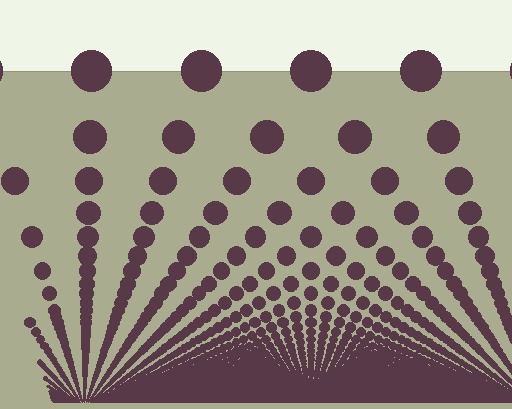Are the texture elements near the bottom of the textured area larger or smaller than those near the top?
Smaller. The gradient is inverted — elements near the bottom are smaller and denser.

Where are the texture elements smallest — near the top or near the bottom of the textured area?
Near the bottom.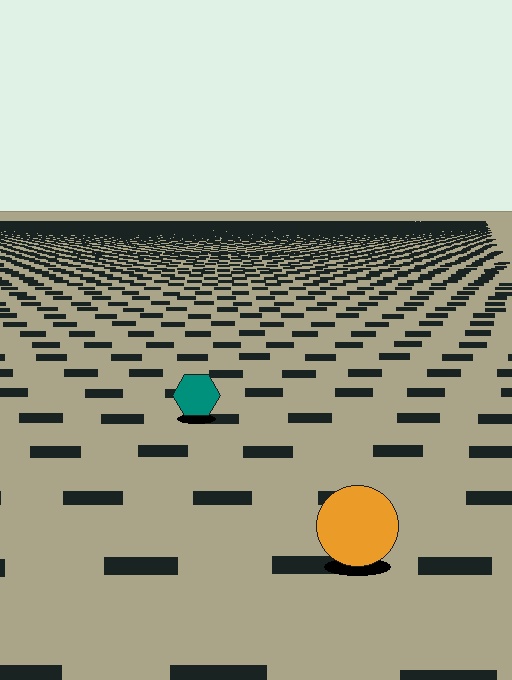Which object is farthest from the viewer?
The teal hexagon is farthest from the viewer. It appears smaller and the ground texture around it is denser.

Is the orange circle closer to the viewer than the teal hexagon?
Yes. The orange circle is closer — you can tell from the texture gradient: the ground texture is coarser near it.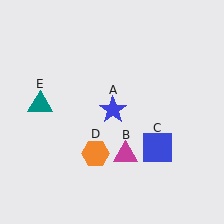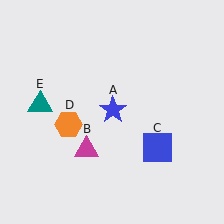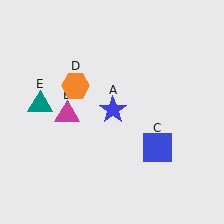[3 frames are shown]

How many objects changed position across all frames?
2 objects changed position: magenta triangle (object B), orange hexagon (object D).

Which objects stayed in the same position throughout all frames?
Blue star (object A) and blue square (object C) and teal triangle (object E) remained stationary.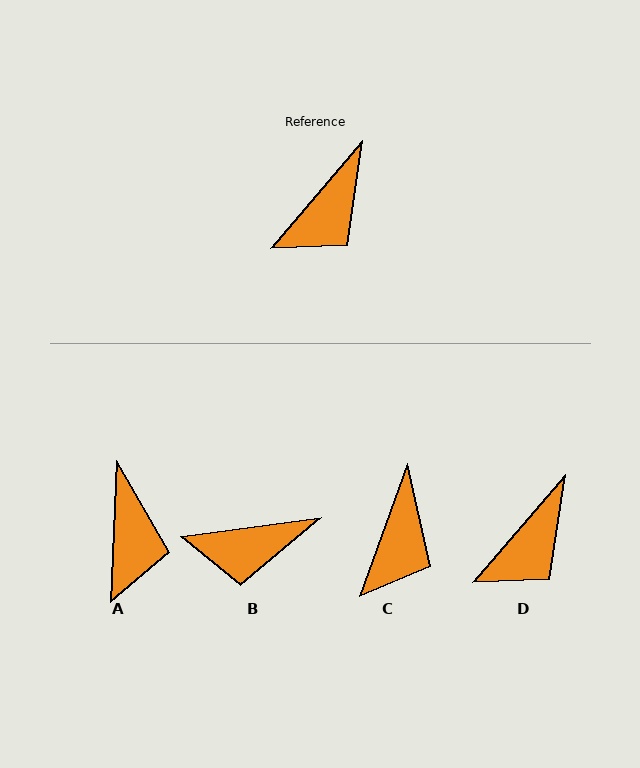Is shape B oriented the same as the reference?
No, it is off by about 42 degrees.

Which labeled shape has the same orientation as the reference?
D.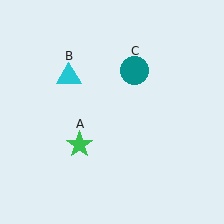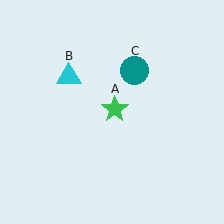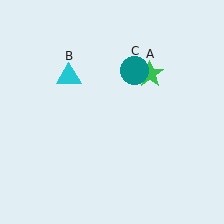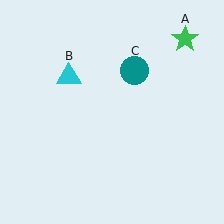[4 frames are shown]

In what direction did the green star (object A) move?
The green star (object A) moved up and to the right.